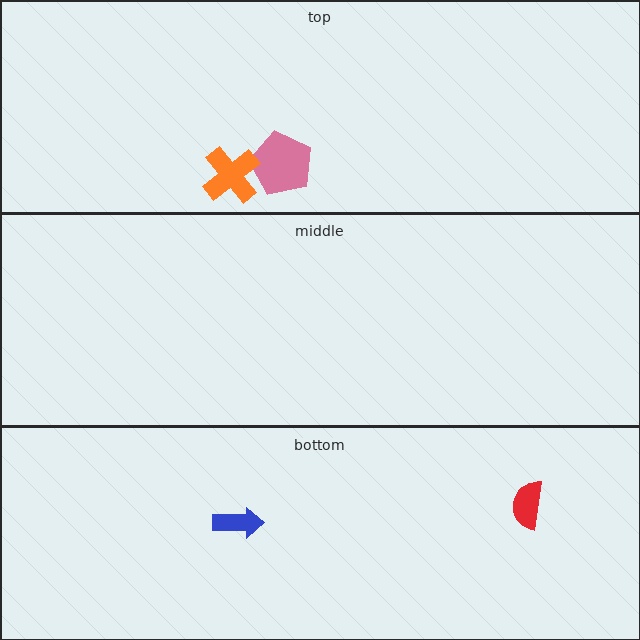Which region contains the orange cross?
The top region.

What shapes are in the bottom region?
The blue arrow, the red semicircle.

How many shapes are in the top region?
2.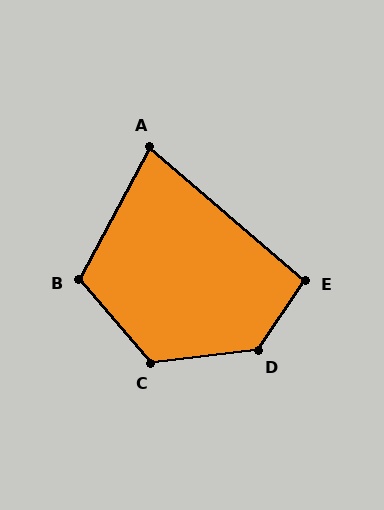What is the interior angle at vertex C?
Approximately 124 degrees (obtuse).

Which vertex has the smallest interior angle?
A, at approximately 78 degrees.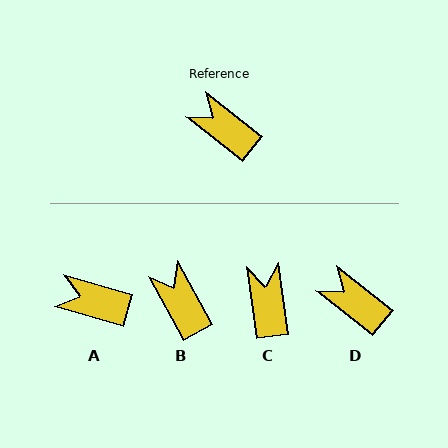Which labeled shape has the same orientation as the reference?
D.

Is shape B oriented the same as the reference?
No, it is off by about 23 degrees.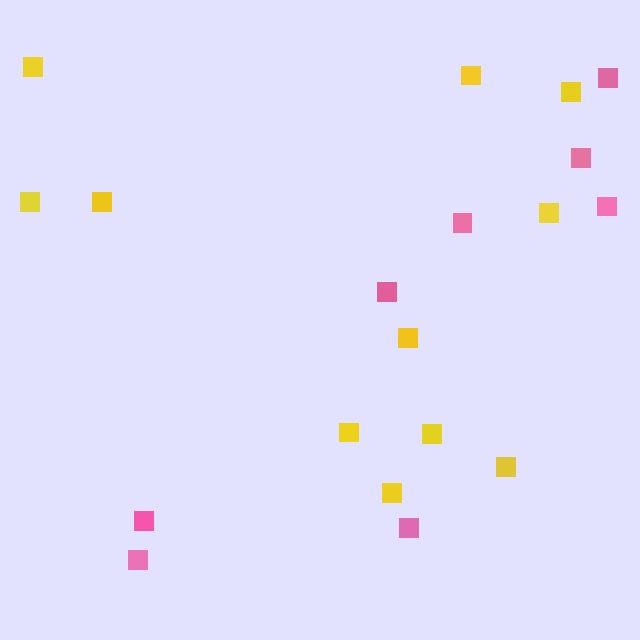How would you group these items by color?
There are 2 groups: one group of pink squares (8) and one group of yellow squares (11).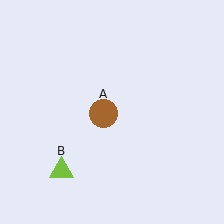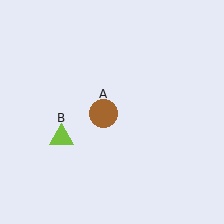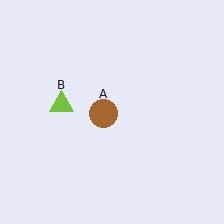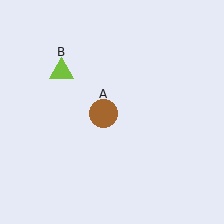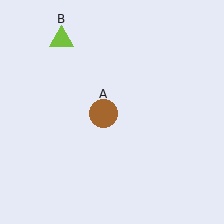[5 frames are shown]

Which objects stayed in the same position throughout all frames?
Brown circle (object A) remained stationary.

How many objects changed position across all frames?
1 object changed position: lime triangle (object B).